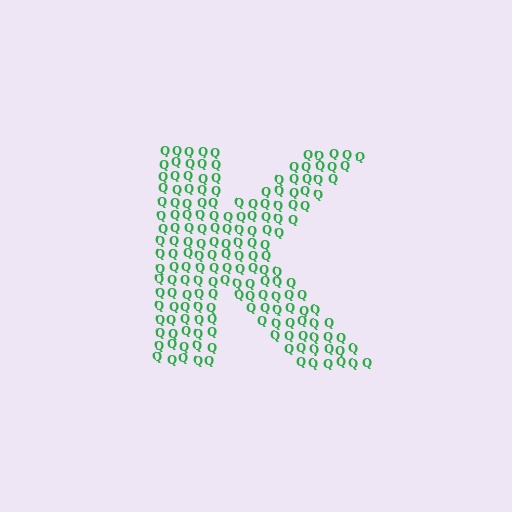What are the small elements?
The small elements are letter Q's.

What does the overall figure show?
The overall figure shows the letter K.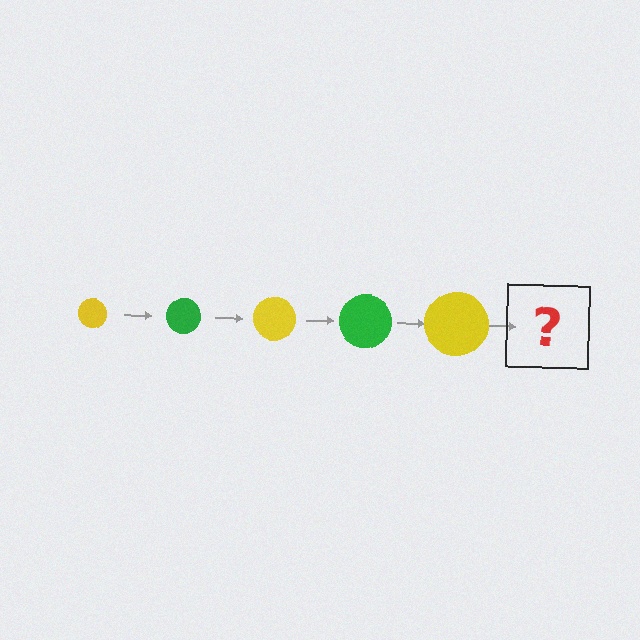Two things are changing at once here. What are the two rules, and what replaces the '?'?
The two rules are that the circle grows larger each step and the color cycles through yellow and green. The '?' should be a green circle, larger than the previous one.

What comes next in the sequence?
The next element should be a green circle, larger than the previous one.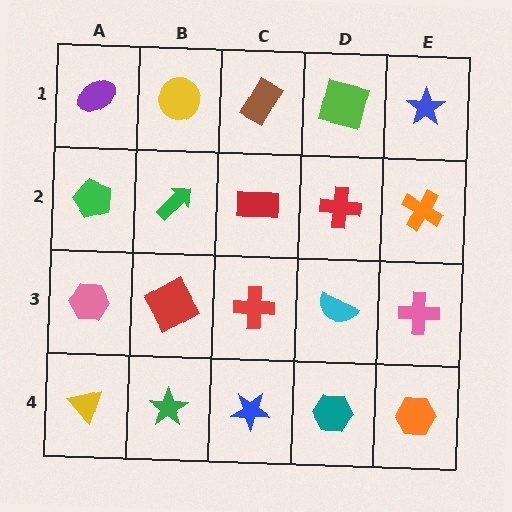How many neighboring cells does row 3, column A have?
3.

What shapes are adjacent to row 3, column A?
A green pentagon (row 2, column A), a yellow triangle (row 4, column A), a red square (row 3, column B).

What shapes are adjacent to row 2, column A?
A purple ellipse (row 1, column A), a pink hexagon (row 3, column A), a green arrow (row 2, column B).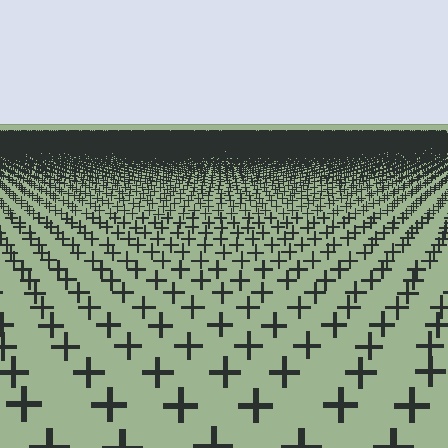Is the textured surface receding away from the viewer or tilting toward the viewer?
The surface is receding away from the viewer. Texture elements get smaller and denser toward the top.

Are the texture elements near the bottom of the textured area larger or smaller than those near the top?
Larger. Near the bottom, elements are closer to the viewer and appear at a bigger on-screen size.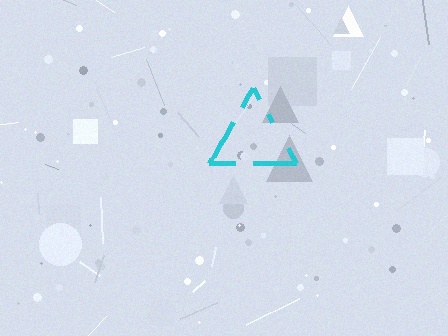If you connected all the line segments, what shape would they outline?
They would outline a triangle.